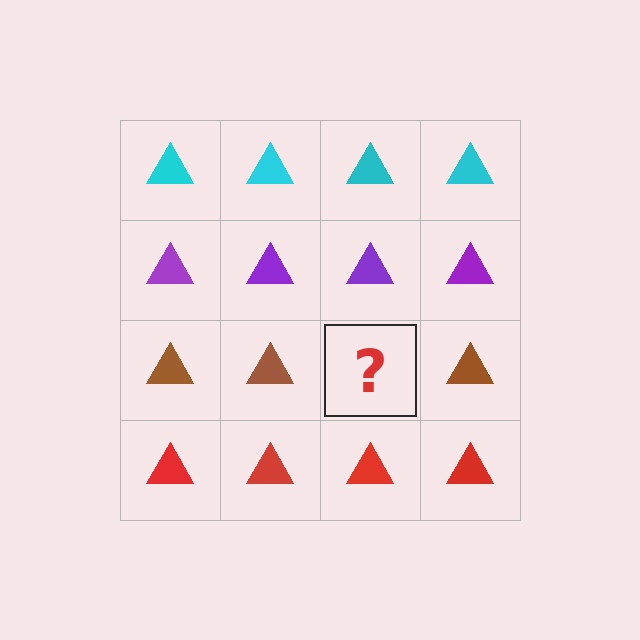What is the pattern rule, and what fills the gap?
The rule is that each row has a consistent color. The gap should be filled with a brown triangle.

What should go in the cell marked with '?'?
The missing cell should contain a brown triangle.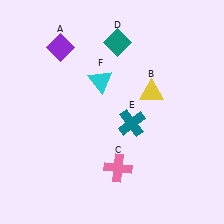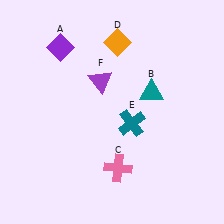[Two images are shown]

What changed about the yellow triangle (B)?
In Image 1, B is yellow. In Image 2, it changed to teal.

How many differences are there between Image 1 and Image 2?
There are 3 differences between the two images.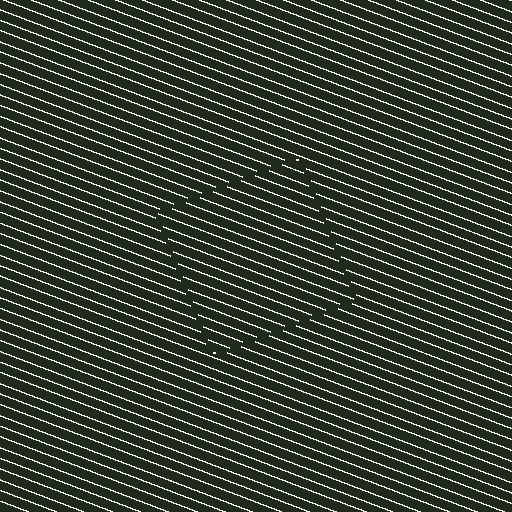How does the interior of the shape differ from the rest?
The interior of the shape contains the same grating, shifted by half a period — the contour is defined by the phase discontinuity where line-ends from the inner and outer gratings abut.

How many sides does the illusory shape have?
4 sides — the line-ends trace a square.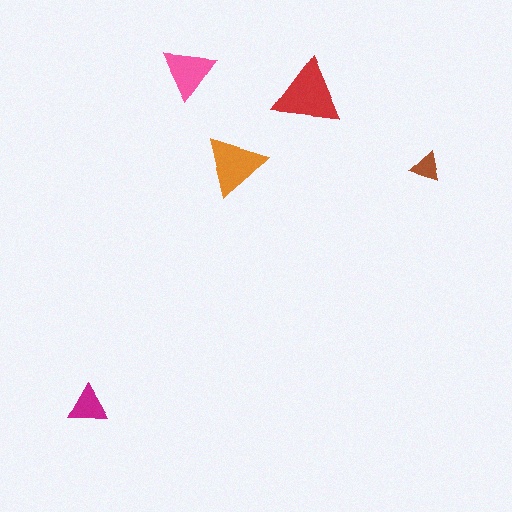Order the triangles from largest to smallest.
the red one, the orange one, the pink one, the magenta one, the brown one.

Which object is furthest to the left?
The magenta triangle is leftmost.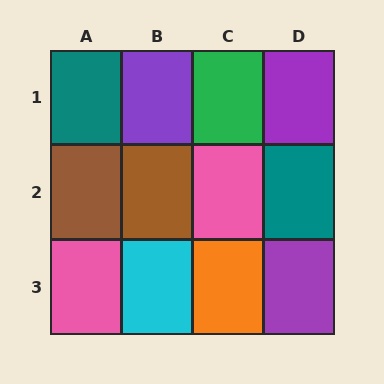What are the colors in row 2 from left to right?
Brown, brown, pink, teal.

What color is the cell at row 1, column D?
Purple.